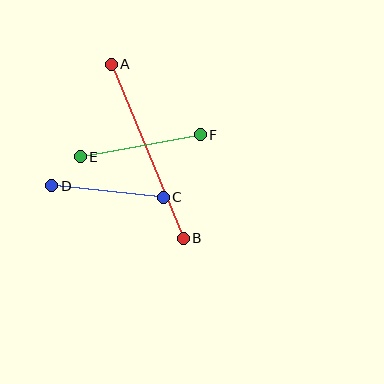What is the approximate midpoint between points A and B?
The midpoint is at approximately (147, 151) pixels.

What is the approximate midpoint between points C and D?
The midpoint is at approximately (107, 191) pixels.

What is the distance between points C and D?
The distance is approximately 112 pixels.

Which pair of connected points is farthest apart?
Points A and B are farthest apart.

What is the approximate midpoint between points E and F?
The midpoint is at approximately (140, 146) pixels.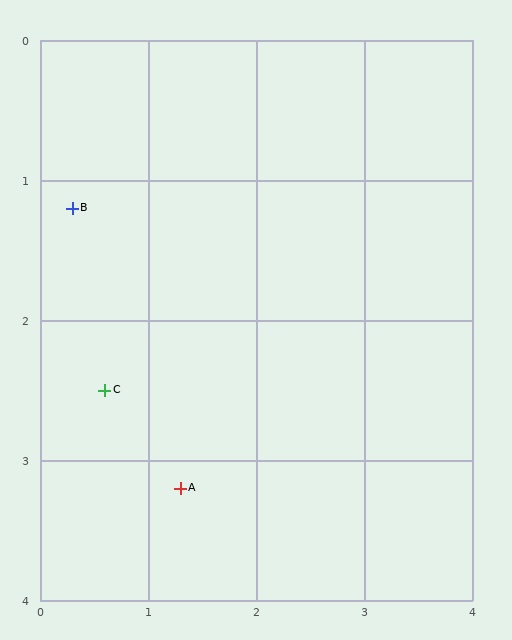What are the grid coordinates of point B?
Point B is at approximately (0.3, 1.2).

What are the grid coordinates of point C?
Point C is at approximately (0.6, 2.5).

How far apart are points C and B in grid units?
Points C and B are about 1.3 grid units apart.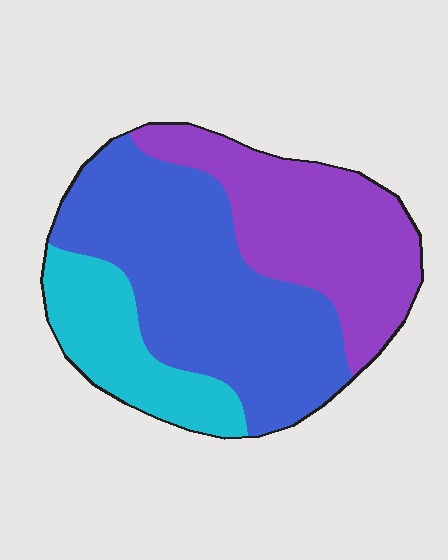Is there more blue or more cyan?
Blue.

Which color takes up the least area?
Cyan, at roughly 20%.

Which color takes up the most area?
Blue, at roughly 50%.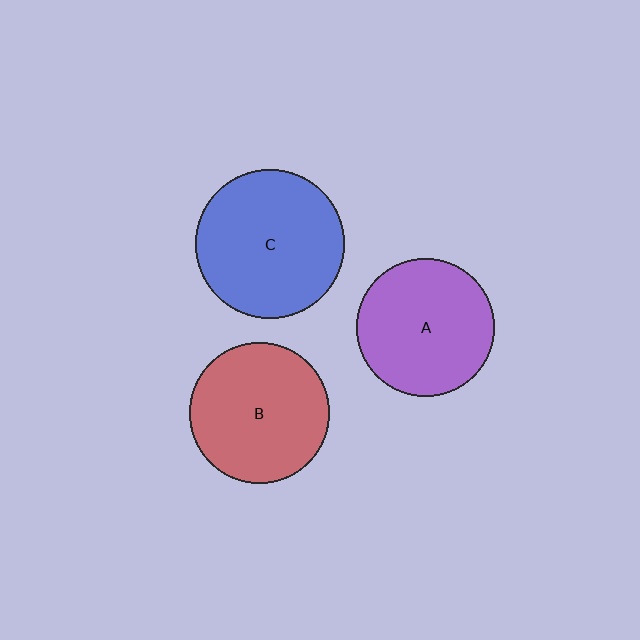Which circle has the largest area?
Circle C (blue).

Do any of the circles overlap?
No, none of the circles overlap.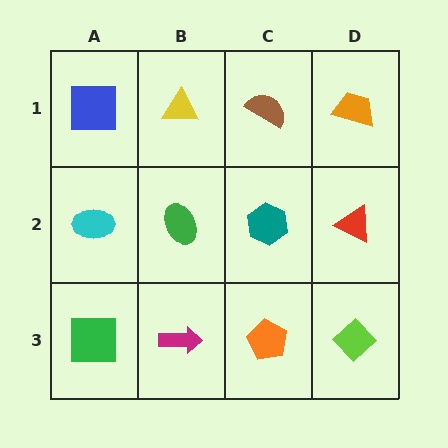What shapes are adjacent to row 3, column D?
A red triangle (row 2, column D), an orange pentagon (row 3, column C).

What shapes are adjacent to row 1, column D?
A red triangle (row 2, column D), a brown semicircle (row 1, column C).